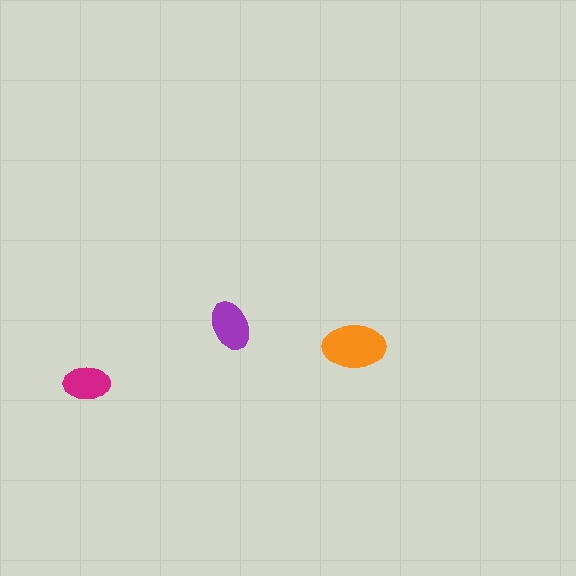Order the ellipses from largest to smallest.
the orange one, the purple one, the magenta one.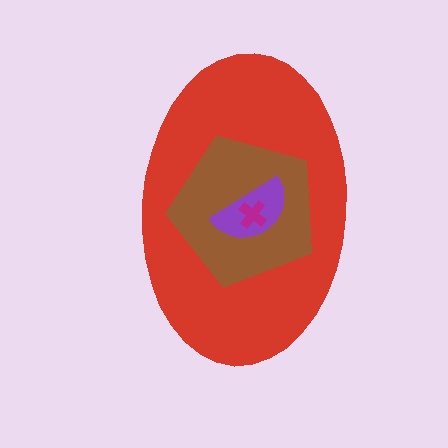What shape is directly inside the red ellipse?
The brown pentagon.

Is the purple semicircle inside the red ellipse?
Yes.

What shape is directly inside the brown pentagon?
The purple semicircle.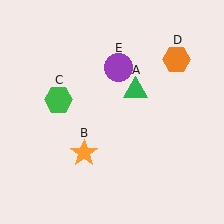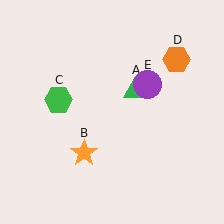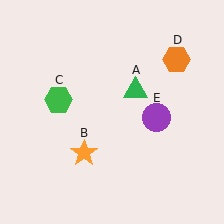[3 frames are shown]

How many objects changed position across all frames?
1 object changed position: purple circle (object E).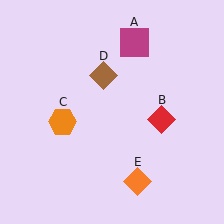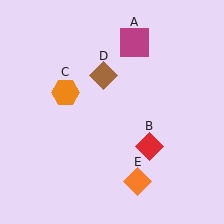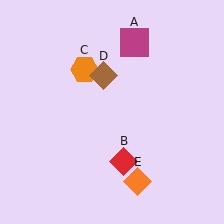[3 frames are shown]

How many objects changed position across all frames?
2 objects changed position: red diamond (object B), orange hexagon (object C).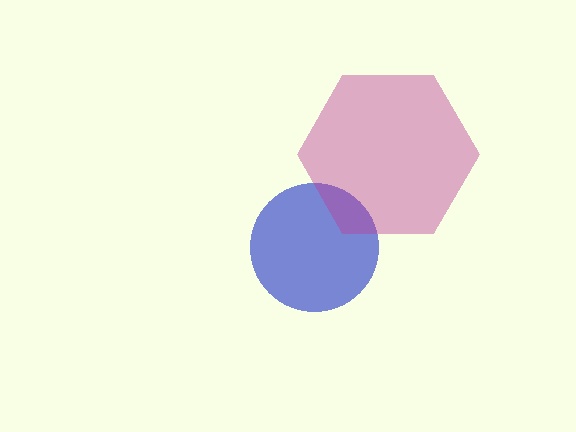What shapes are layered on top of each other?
The layered shapes are: a blue circle, a magenta hexagon.